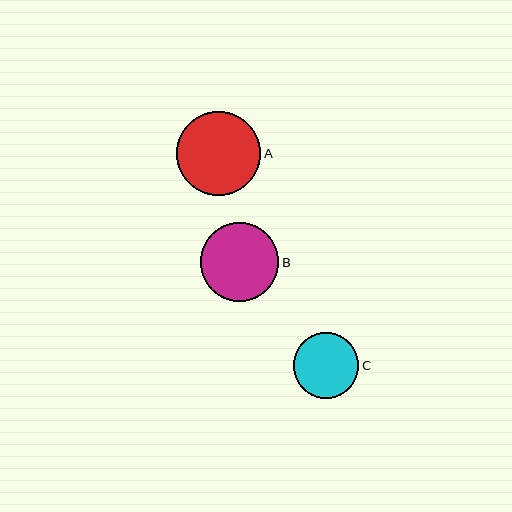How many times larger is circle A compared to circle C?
Circle A is approximately 1.3 times the size of circle C.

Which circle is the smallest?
Circle C is the smallest with a size of approximately 65 pixels.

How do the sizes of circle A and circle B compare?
Circle A and circle B are approximately the same size.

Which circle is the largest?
Circle A is the largest with a size of approximately 84 pixels.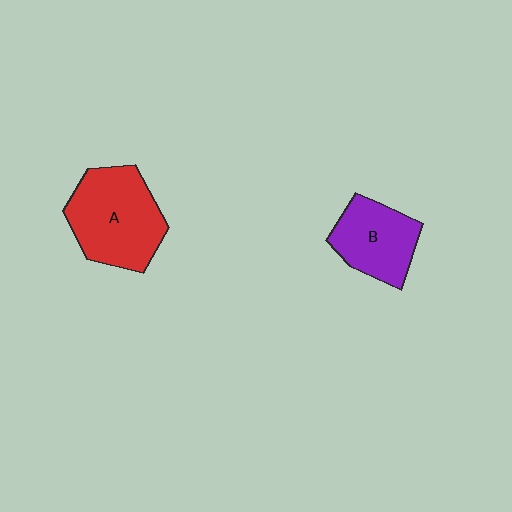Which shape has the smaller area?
Shape B (purple).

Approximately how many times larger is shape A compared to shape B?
Approximately 1.4 times.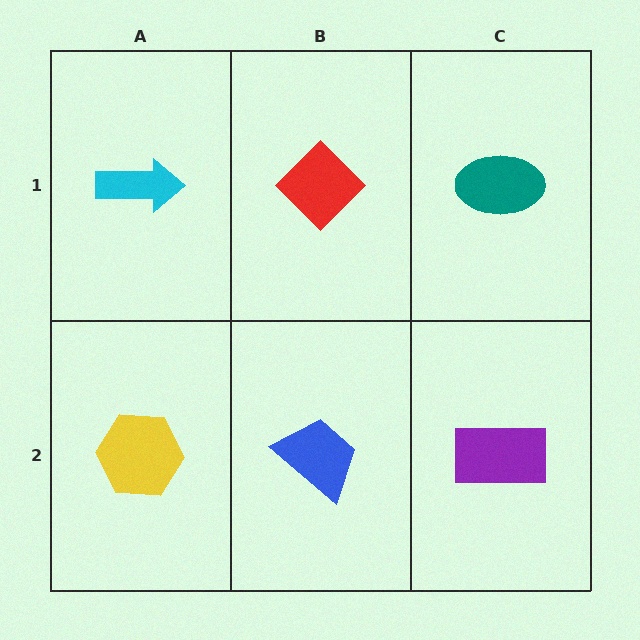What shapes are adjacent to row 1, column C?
A purple rectangle (row 2, column C), a red diamond (row 1, column B).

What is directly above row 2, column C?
A teal ellipse.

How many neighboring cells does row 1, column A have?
2.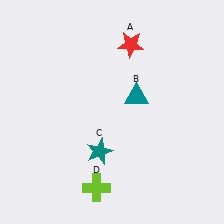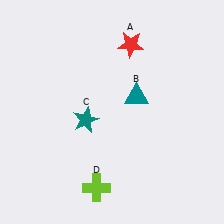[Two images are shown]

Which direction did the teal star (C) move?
The teal star (C) moved up.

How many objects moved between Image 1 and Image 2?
1 object moved between the two images.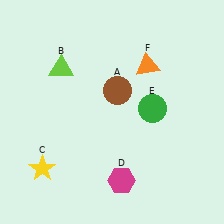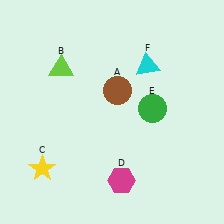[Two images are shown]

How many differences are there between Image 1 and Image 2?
There is 1 difference between the two images.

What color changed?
The triangle (F) changed from orange in Image 1 to cyan in Image 2.